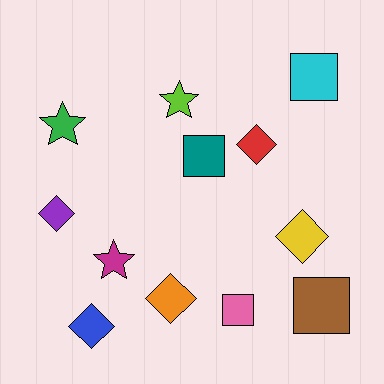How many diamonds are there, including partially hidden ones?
There are 5 diamonds.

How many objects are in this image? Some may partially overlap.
There are 12 objects.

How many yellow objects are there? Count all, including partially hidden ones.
There is 1 yellow object.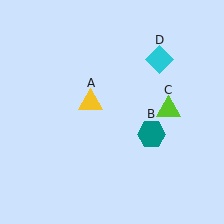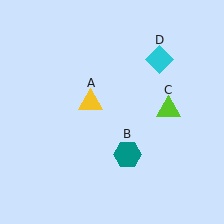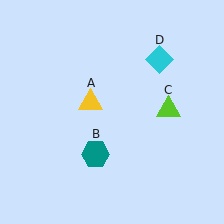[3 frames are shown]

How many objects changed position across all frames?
1 object changed position: teal hexagon (object B).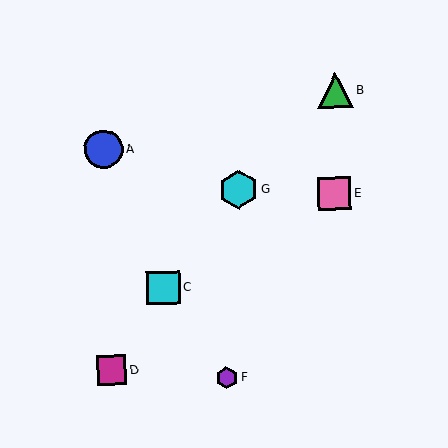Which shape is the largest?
The cyan hexagon (labeled G) is the largest.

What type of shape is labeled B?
Shape B is a green triangle.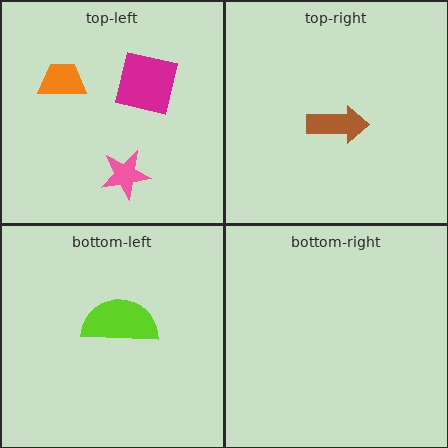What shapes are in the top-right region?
The brown arrow.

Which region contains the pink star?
The top-left region.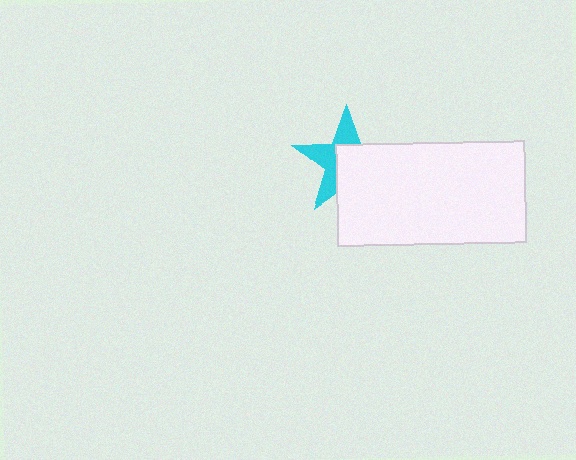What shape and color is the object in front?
The object in front is a white rectangle.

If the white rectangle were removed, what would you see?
You would see the complete cyan star.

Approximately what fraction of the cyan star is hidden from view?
Roughly 55% of the cyan star is hidden behind the white rectangle.